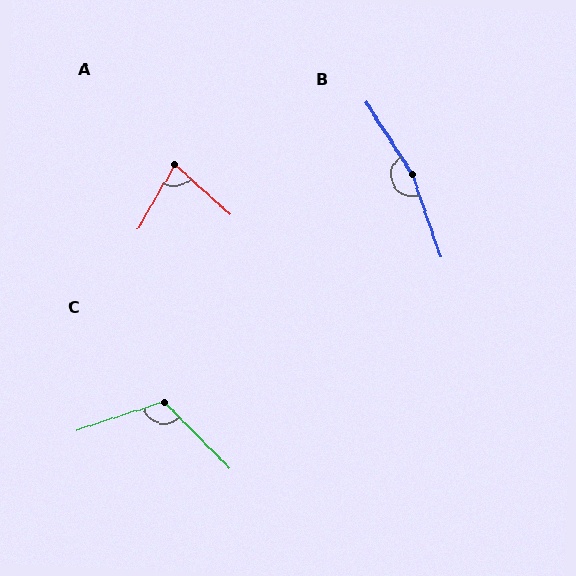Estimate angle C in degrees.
Approximately 116 degrees.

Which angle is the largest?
B, at approximately 166 degrees.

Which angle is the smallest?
A, at approximately 78 degrees.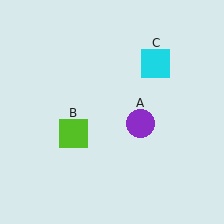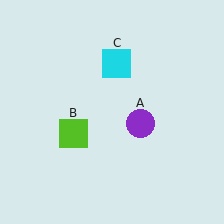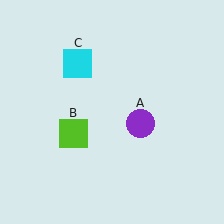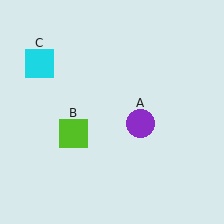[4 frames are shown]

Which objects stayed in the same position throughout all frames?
Purple circle (object A) and lime square (object B) remained stationary.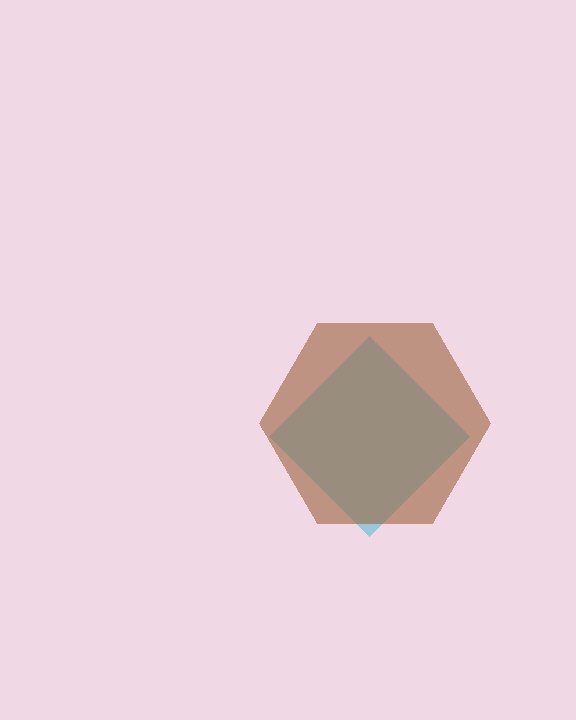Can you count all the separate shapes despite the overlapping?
Yes, there are 2 separate shapes.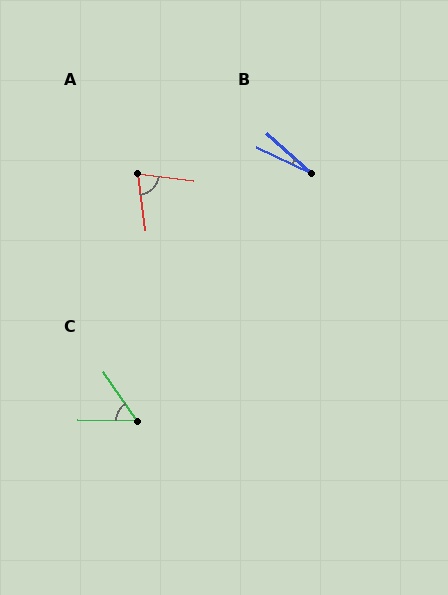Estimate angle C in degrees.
Approximately 55 degrees.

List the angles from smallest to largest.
B (16°), C (55°), A (76°).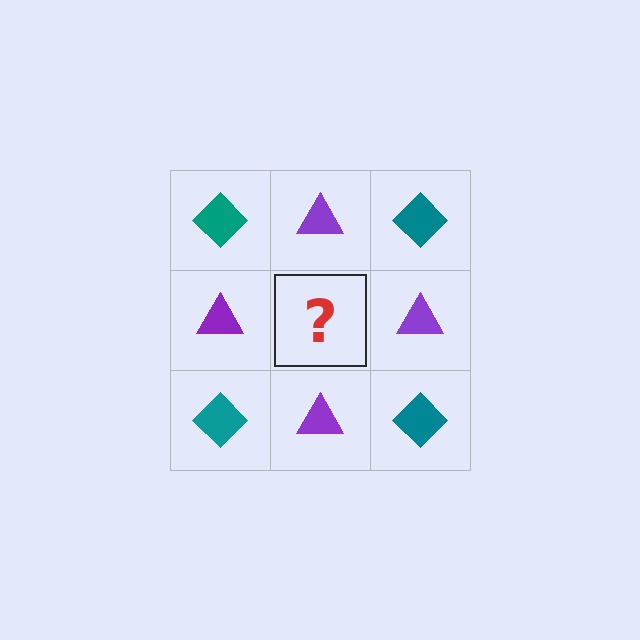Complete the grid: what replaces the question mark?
The question mark should be replaced with a teal diamond.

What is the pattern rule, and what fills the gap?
The rule is that it alternates teal diamond and purple triangle in a checkerboard pattern. The gap should be filled with a teal diamond.